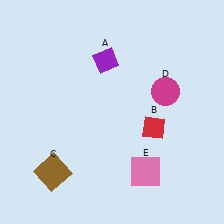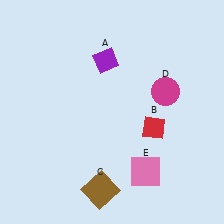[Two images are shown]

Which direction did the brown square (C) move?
The brown square (C) moved right.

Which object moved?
The brown square (C) moved right.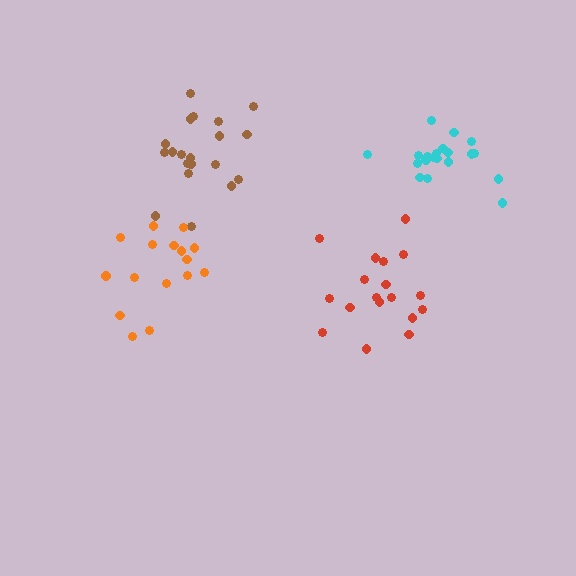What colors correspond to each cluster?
The clusters are colored: brown, red, orange, cyan.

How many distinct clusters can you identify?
There are 4 distinct clusters.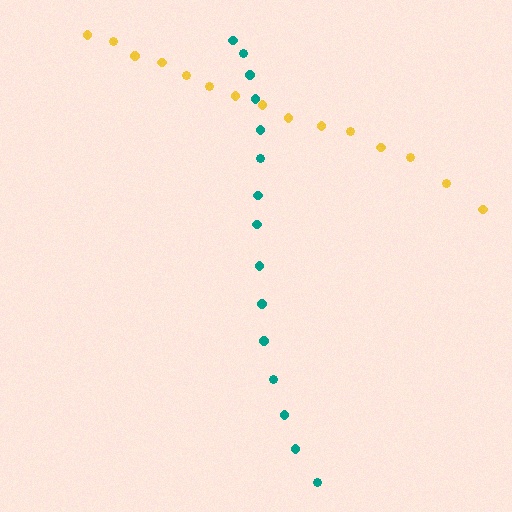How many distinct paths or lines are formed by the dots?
There are 2 distinct paths.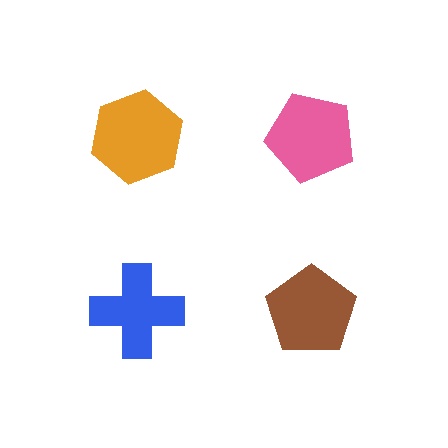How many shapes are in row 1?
2 shapes.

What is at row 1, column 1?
An orange hexagon.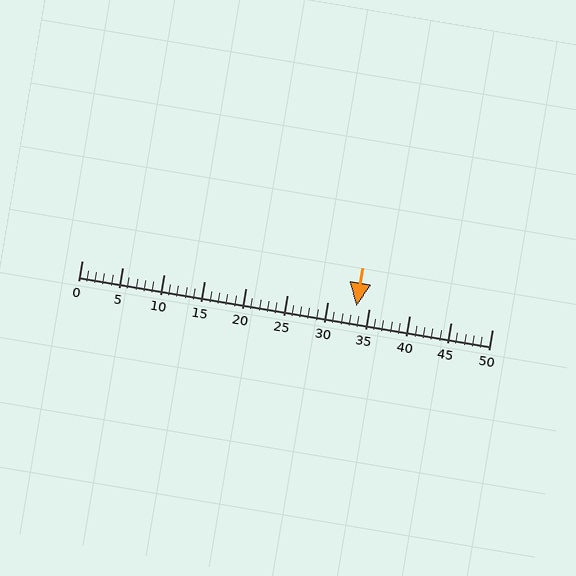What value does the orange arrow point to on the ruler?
The orange arrow points to approximately 34.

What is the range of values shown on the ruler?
The ruler shows values from 0 to 50.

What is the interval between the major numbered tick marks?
The major tick marks are spaced 5 units apart.